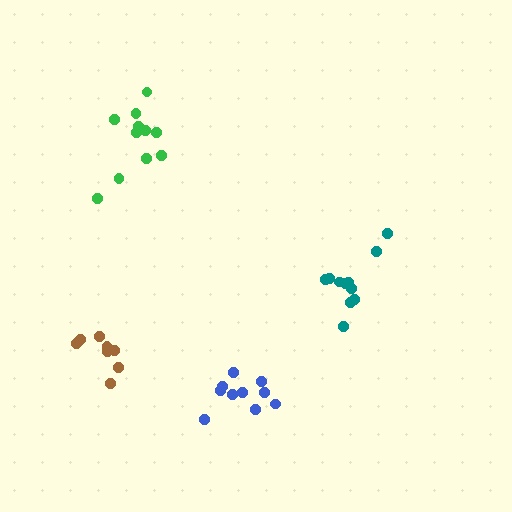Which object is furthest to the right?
The teal cluster is rightmost.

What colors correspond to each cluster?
The clusters are colored: green, brown, teal, blue.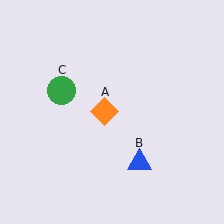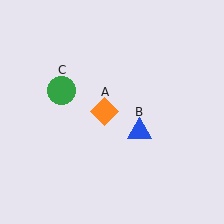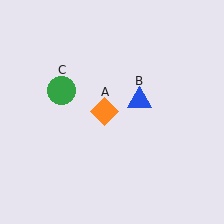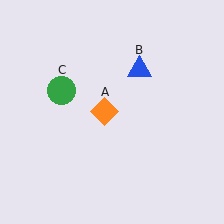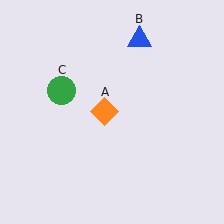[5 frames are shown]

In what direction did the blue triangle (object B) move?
The blue triangle (object B) moved up.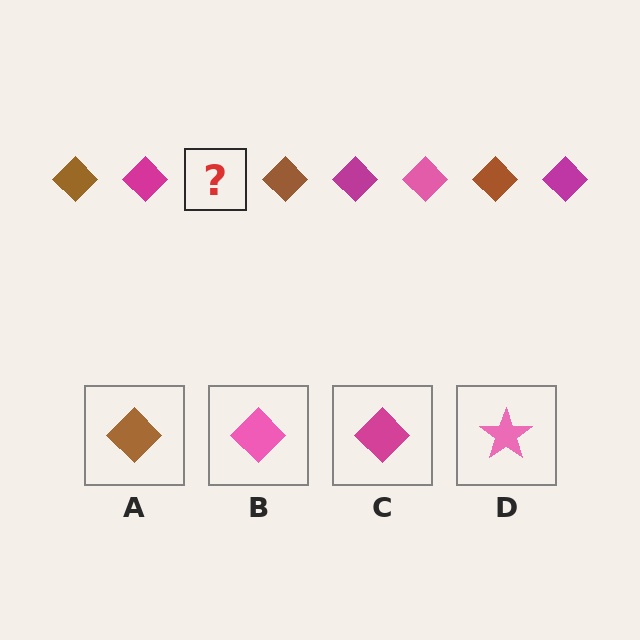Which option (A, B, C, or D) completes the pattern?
B.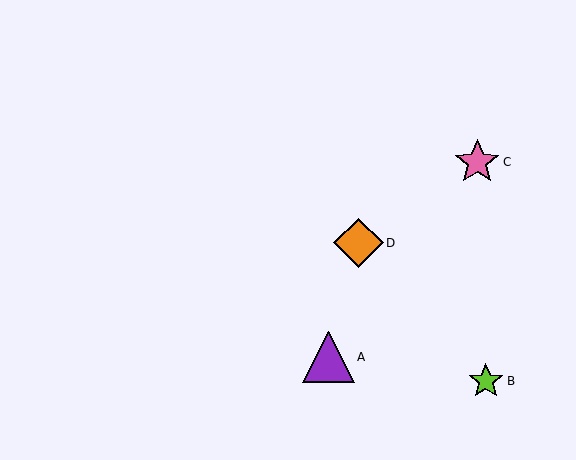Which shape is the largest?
The purple triangle (labeled A) is the largest.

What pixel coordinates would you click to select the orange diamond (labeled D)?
Click at (359, 243) to select the orange diamond D.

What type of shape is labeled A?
Shape A is a purple triangle.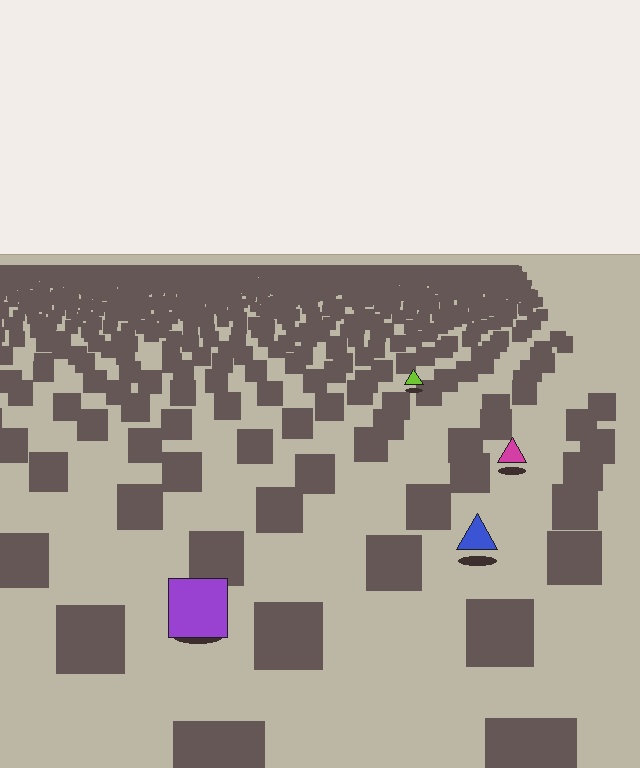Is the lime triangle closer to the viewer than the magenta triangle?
No. The magenta triangle is closer — you can tell from the texture gradient: the ground texture is coarser near it.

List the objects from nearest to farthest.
From nearest to farthest: the purple square, the blue triangle, the magenta triangle, the lime triangle.